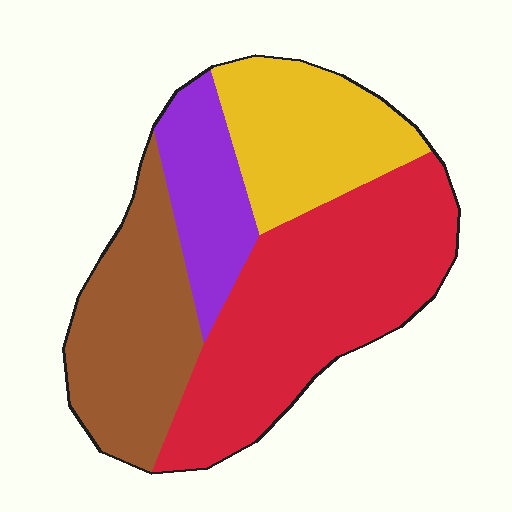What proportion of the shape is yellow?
Yellow takes up about one fifth (1/5) of the shape.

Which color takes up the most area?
Red, at roughly 40%.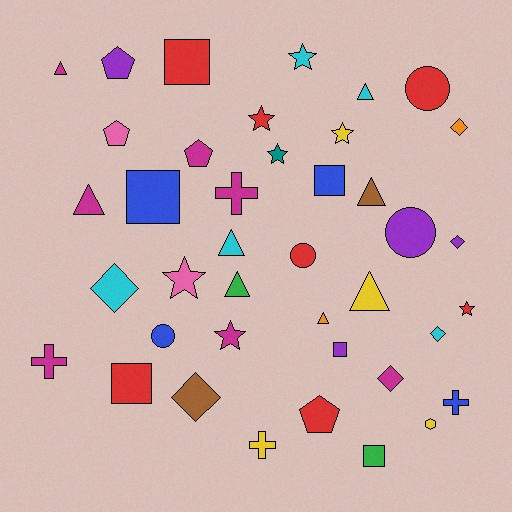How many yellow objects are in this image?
There are 4 yellow objects.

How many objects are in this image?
There are 40 objects.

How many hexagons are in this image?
There is 1 hexagon.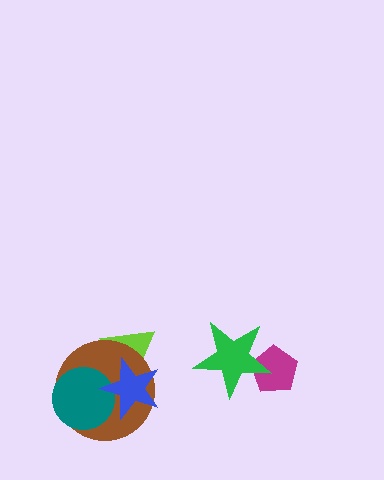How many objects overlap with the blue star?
3 objects overlap with the blue star.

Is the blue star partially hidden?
No, no other shape covers it.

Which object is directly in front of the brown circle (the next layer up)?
The teal circle is directly in front of the brown circle.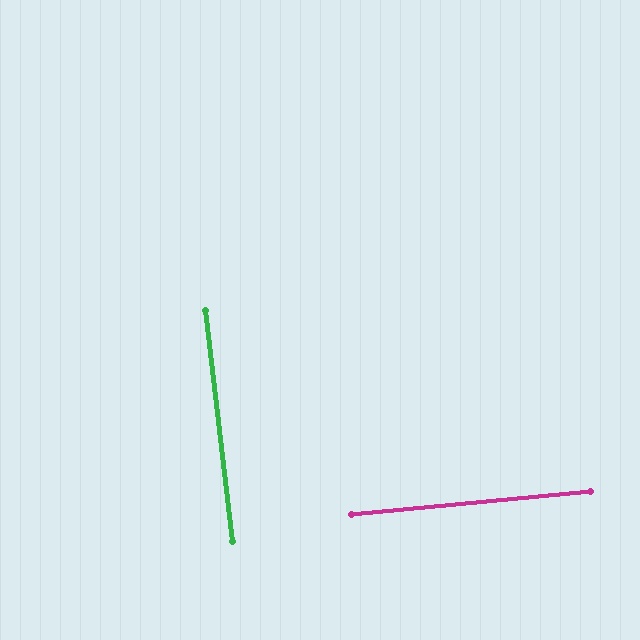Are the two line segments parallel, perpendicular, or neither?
Perpendicular — they meet at approximately 89°.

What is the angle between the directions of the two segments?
Approximately 89 degrees.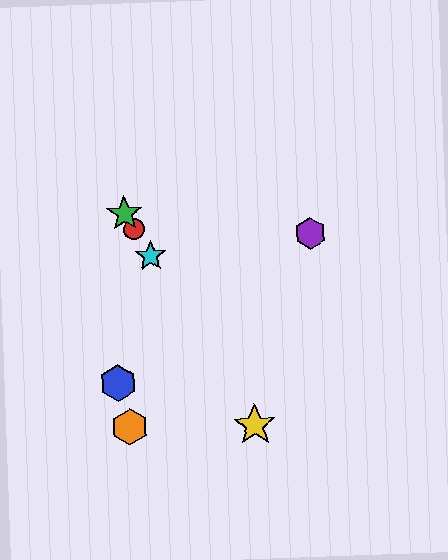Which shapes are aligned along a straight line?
The red circle, the green star, the yellow star, the cyan star are aligned along a straight line.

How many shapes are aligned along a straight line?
4 shapes (the red circle, the green star, the yellow star, the cyan star) are aligned along a straight line.